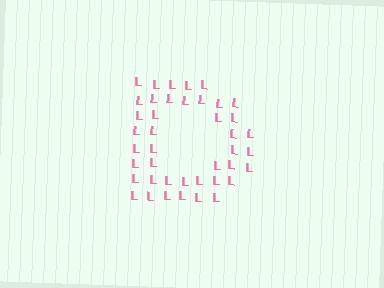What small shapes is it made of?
It is made of small letter L's.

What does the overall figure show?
The overall figure shows the letter D.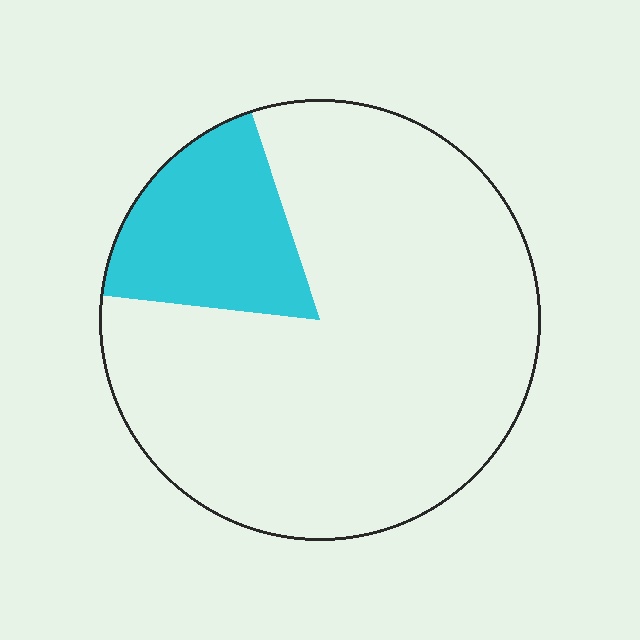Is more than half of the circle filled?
No.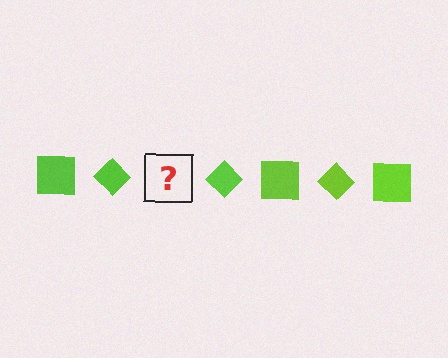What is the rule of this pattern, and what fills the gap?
The rule is that the pattern cycles through square, diamond shapes in lime. The gap should be filled with a lime square.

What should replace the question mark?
The question mark should be replaced with a lime square.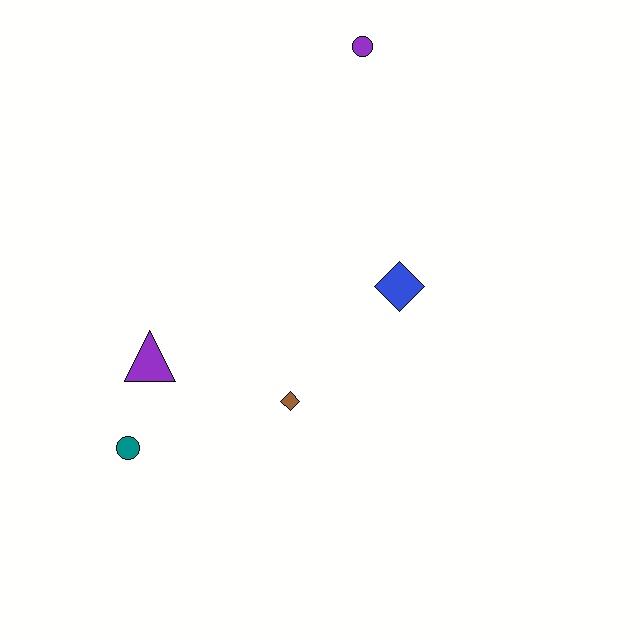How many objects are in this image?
There are 5 objects.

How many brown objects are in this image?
There is 1 brown object.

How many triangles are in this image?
There is 1 triangle.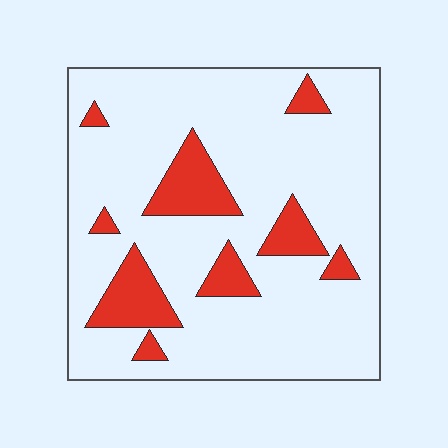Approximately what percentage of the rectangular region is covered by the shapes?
Approximately 15%.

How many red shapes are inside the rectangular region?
9.